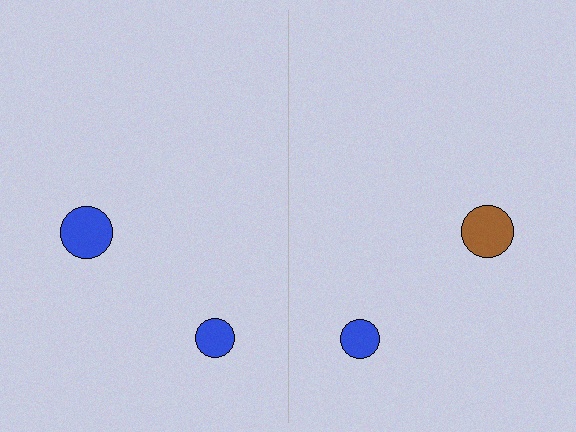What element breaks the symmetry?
The brown circle on the right side breaks the symmetry — its mirror counterpart is blue.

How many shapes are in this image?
There are 4 shapes in this image.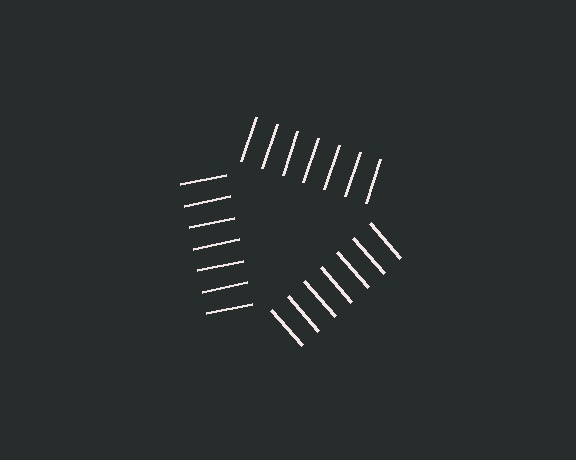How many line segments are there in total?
21 — 7 along each of the 3 edges.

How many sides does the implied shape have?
3 sides — the line-ends trace a triangle.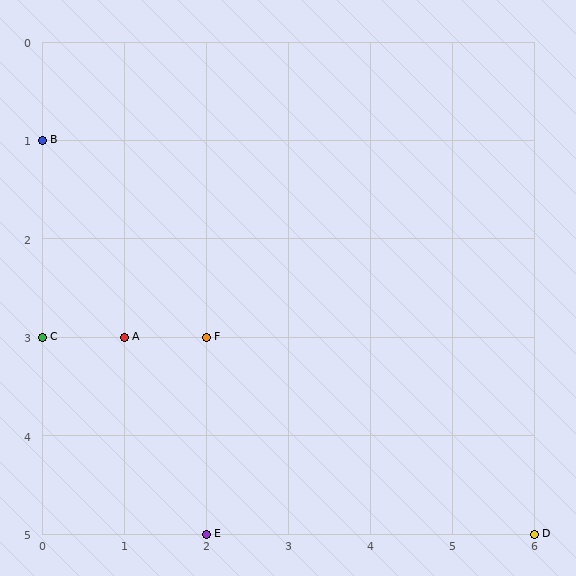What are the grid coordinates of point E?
Point E is at grid coordinates (2, 5).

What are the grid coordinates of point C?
Point C is at grid coordinates (0, 3).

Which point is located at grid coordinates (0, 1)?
Point B is at (0, 1).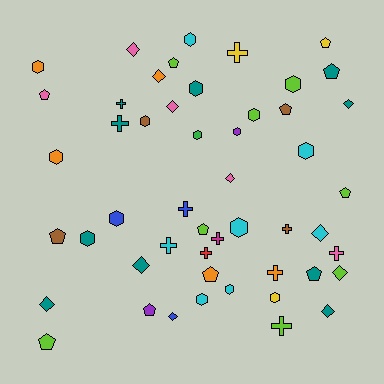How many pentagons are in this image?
There are 12 pentagons.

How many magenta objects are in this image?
There is 1 magenta object.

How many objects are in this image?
There are 50 objects.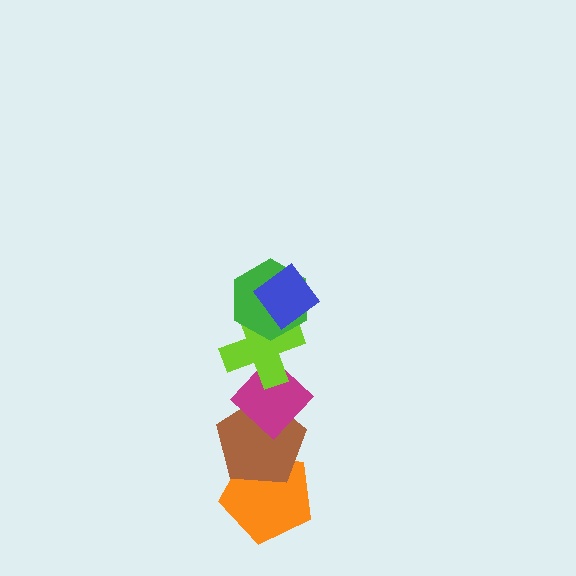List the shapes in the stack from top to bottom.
From top to bottom: the blue diamond, the green hexagon, the lime cross, the magenta diamond, the brown pentagon, the orange pentagon.